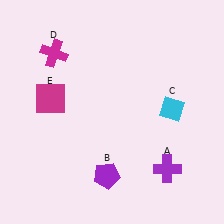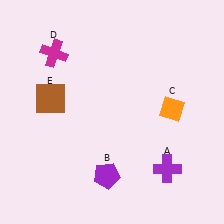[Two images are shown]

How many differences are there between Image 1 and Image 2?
There are 2 differences between the two images.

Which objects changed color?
C changed from cyan to orange. E changed from magenta to brown.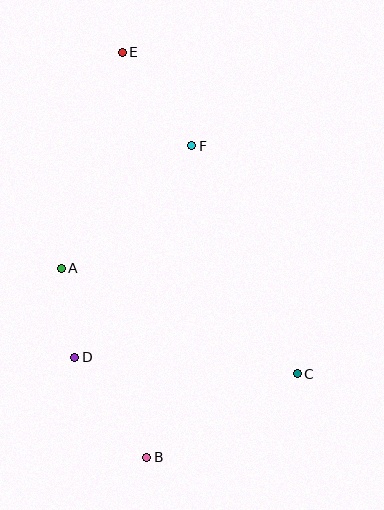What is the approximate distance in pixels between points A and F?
The distance between A and F is approximately 179 pixels.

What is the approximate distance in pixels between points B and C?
The distance between B and C is approximately 172 pixels.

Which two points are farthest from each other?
Points B and E are farthest from each other.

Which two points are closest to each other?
Points A and D are closest to each other.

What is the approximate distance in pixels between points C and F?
The distance between C and F is approximately 251 pixels.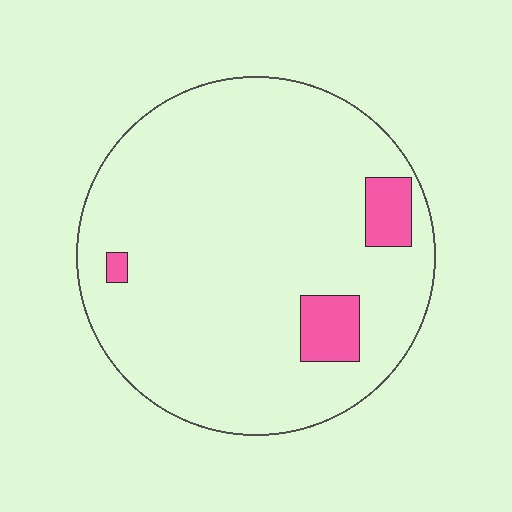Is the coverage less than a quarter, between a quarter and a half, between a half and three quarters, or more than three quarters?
Less than a quarter.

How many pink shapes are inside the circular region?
3.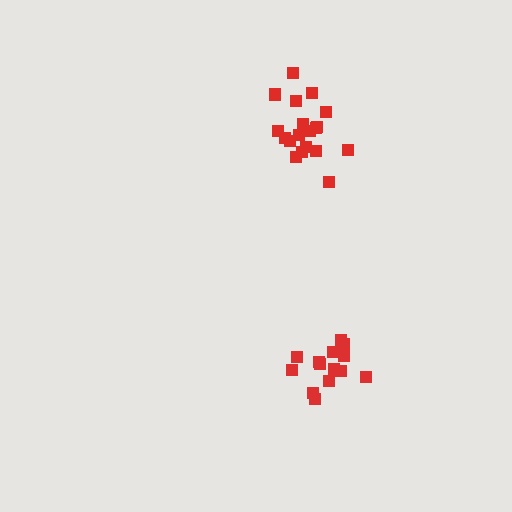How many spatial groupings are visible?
There are 2 spatial groupings.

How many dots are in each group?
Group 1: 19 dots, Group 2: 14 dots (33 total).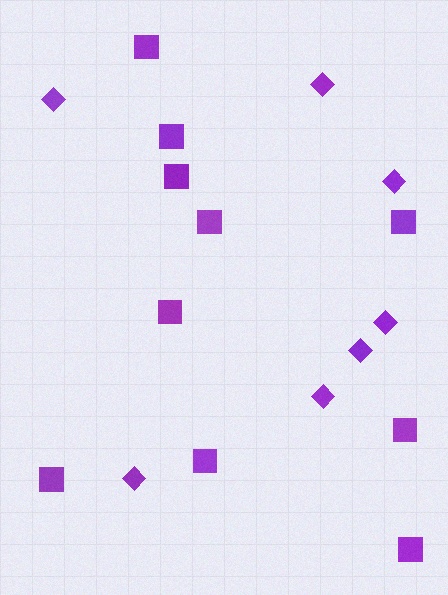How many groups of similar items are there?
There are 2 groups: one group of squares (10) and one group of diamonds (7).